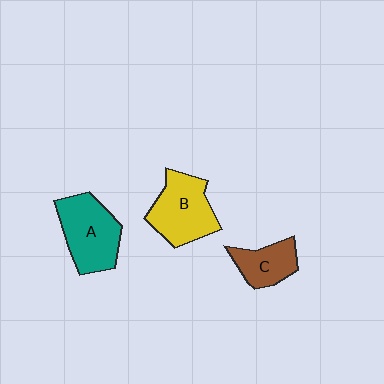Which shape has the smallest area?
Shape C (brown).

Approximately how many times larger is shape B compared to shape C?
Approximately 1.6 times.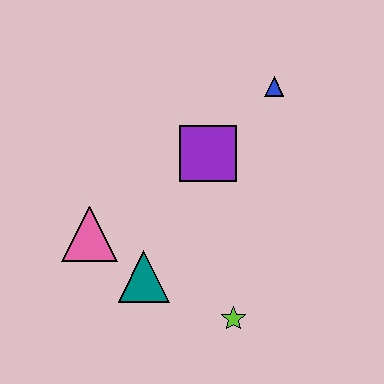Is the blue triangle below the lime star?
No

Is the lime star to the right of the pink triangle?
Yes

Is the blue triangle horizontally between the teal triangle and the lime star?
No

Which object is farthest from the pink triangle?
The blue triangle is farthest from the pink triangle.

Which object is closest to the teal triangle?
The pink triangle is closest to the teal triangle.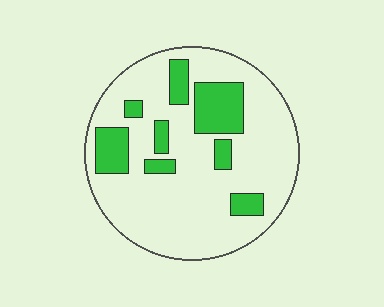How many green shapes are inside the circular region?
8.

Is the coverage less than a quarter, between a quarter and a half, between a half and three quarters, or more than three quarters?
Less than a quarter.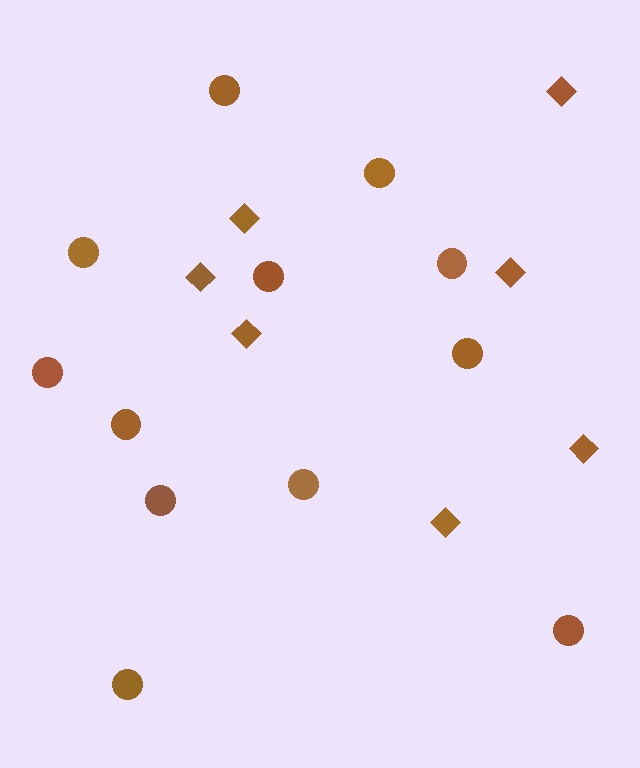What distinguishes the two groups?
There are 2 groups: one group of circles (12) and one group of diamonds (7).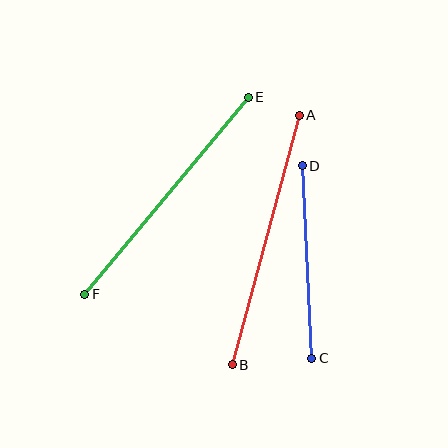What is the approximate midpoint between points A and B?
The midpoint is at approximately (266, 240) pixels.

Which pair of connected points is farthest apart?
Points A and B are farthest apart.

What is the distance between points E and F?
The distance is approximately 256 pixels.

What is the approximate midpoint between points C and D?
The midpoint is at approximately (307, 262) pixels.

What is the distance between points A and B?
The distance is approximately 258 pixels.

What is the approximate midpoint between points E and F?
The midpoint is at approximately (167, 196) pixels.